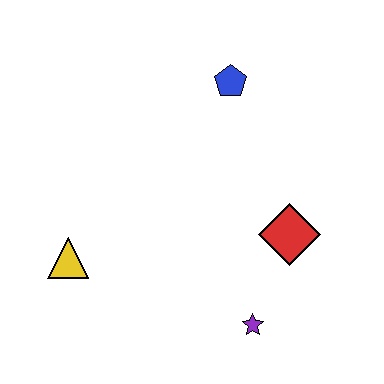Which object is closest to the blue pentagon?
The red diamond is closest to the blue pentagon.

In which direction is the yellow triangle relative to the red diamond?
The yellow triangle is to the left of the red diamond.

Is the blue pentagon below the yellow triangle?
No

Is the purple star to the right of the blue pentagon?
Yes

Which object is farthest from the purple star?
The blue pentagon is farthest from the purple star.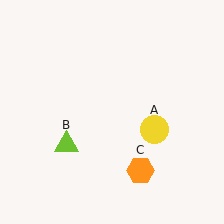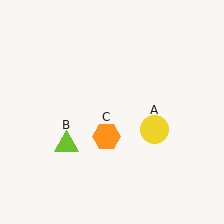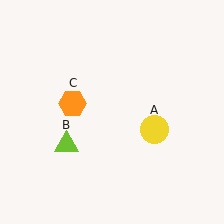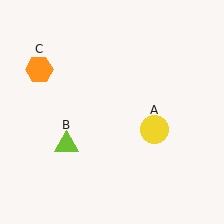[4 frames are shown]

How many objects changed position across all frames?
1 object changed position: orange hexagon (object C).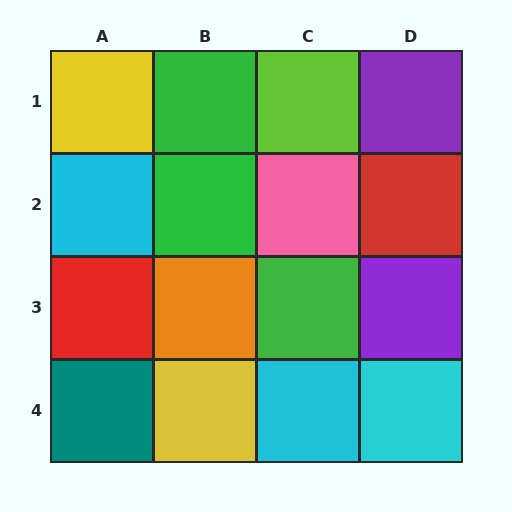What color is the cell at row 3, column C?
Green.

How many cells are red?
2 cells are red.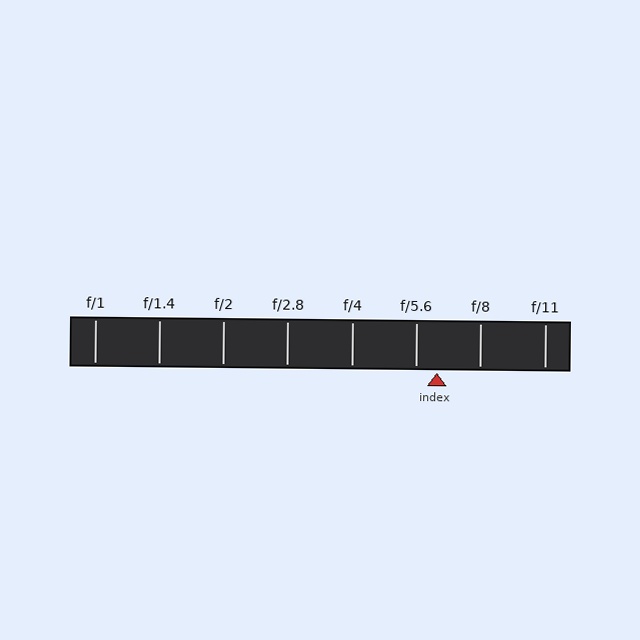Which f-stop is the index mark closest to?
The index mark is closest to f/5.6.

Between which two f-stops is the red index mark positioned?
The index mark is between f/5.6 and f/8.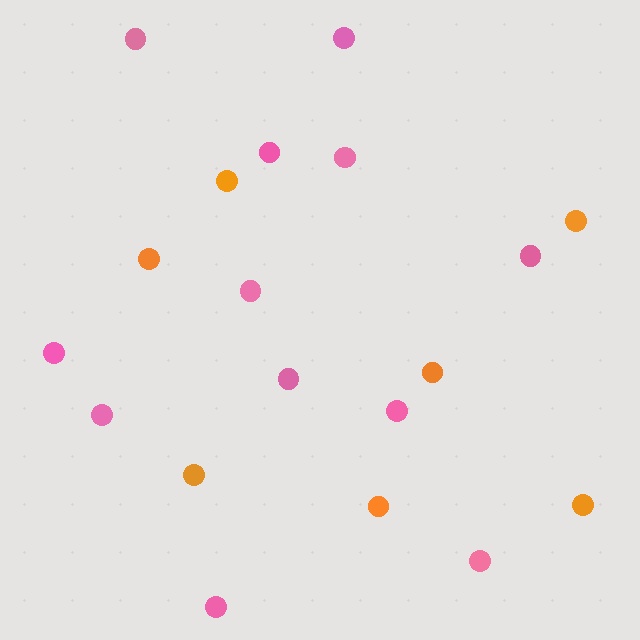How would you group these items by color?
There are 2 groups: one group of orange circles (7) and one group of pink circles (12).